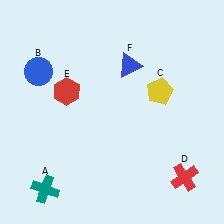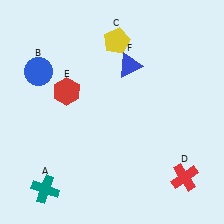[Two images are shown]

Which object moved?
The yellow pentagon (C) moved up.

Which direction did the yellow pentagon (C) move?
The yellow pentagon (C) moved up.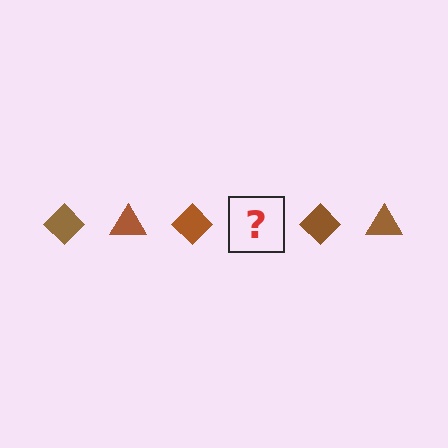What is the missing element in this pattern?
The missing element is a brown triangle.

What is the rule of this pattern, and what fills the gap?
The rule is that the pattern cycles through diamond, triangle shapes in brown. The gap should be filled with a brown triangle.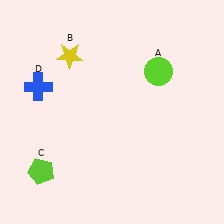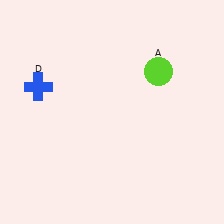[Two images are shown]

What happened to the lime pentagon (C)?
The lime pentagon (C) was removed in Image 2. It was in the bottom-left area of Image 1.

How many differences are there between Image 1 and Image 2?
There are 2 differences between the two images.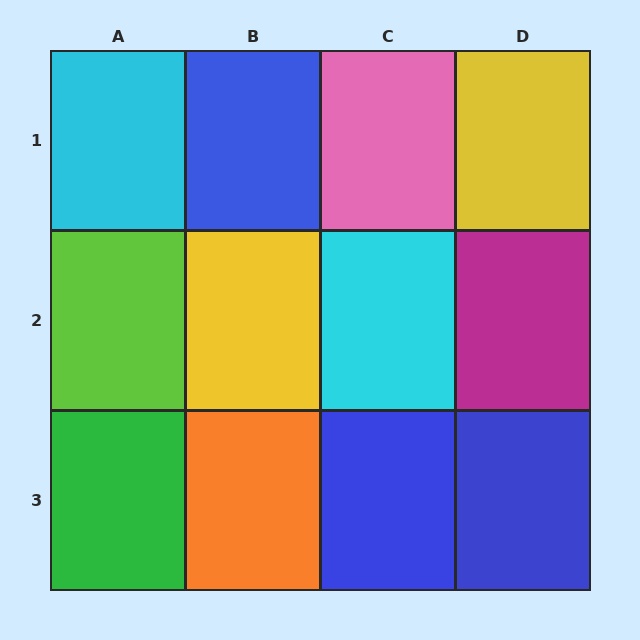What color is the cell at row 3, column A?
Green.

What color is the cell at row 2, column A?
Lime.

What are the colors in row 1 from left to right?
Cyan, blue, pink, yellow.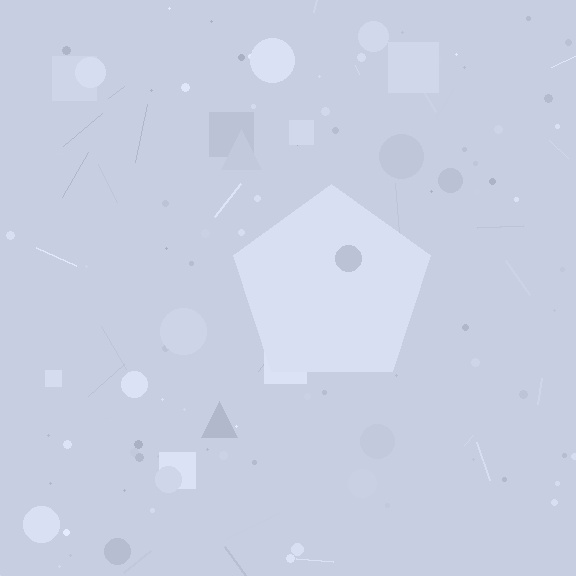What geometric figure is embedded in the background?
A pentagon is embedded in the background.